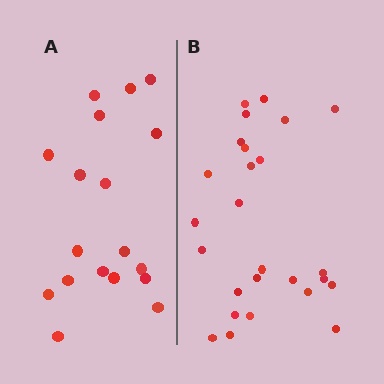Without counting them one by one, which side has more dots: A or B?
Region B (the right region) has more dots.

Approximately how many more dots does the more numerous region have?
Region B has roughly 8 or so more dots than region A.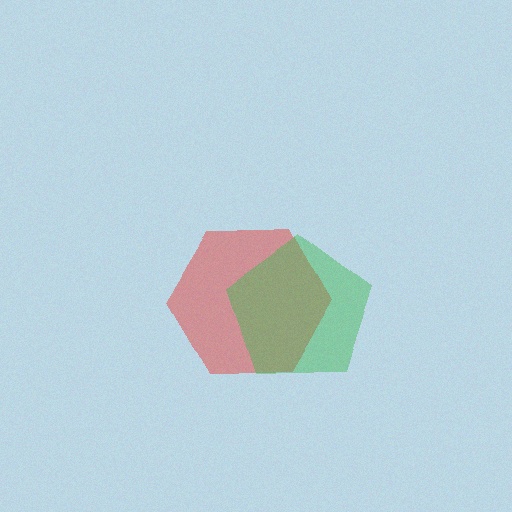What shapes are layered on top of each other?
The layered shapes are: a red hexagon, a green pentagon.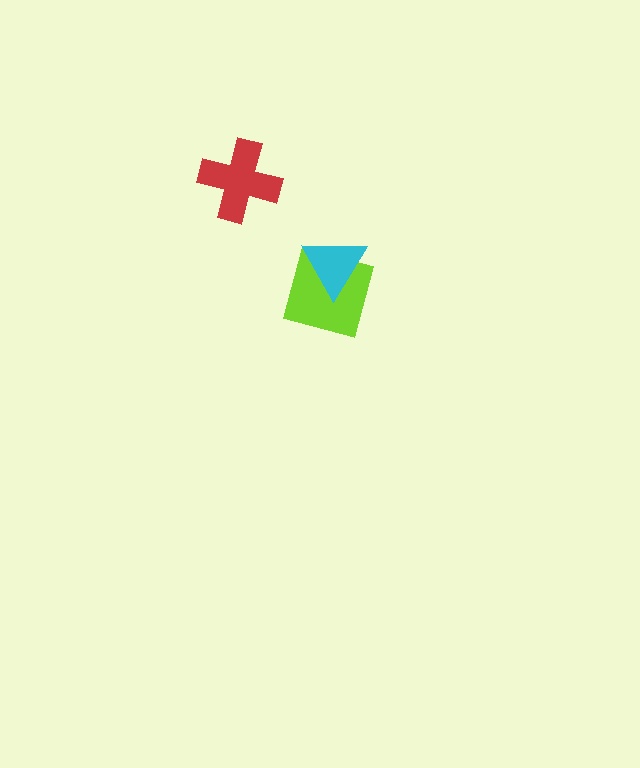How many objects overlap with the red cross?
0 objects overlap with the red cross.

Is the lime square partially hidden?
Yes, it is partially covered by another shape.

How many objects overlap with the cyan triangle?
1 object overlaps with the cyan triangle.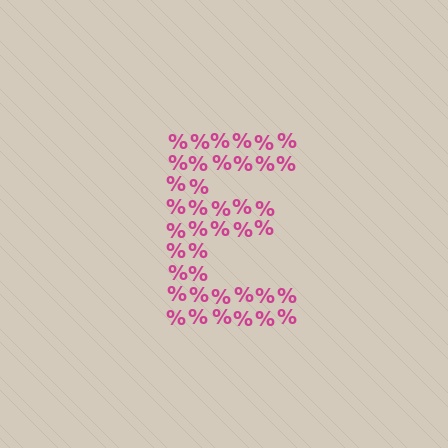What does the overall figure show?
The overall figure shows the letter E.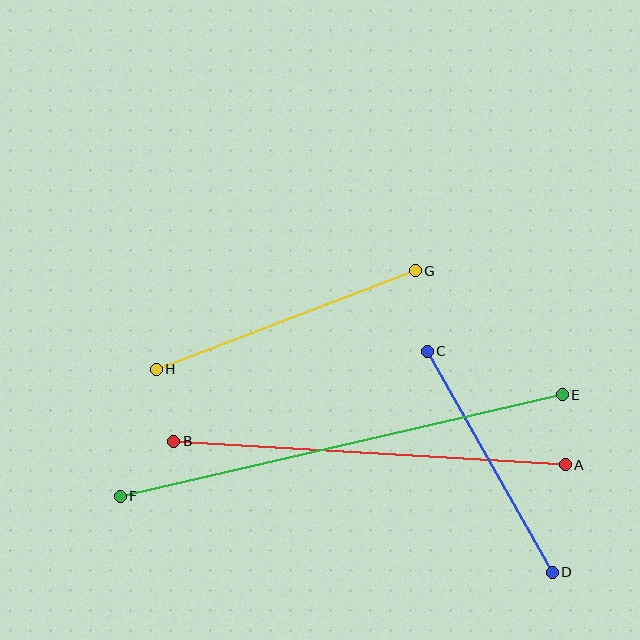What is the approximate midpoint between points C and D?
The midpoint is at approximately (490, 462) pixels.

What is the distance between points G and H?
The distance is approximately 277 pixels.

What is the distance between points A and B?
The distance is approximately 392 pixels.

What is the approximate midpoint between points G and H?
The midpoint is at approximately (286, 320) pixels.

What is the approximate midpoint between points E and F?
The midpoint is at approximately (341, 446) pixels.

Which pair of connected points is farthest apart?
Points E and F are farthest apart.